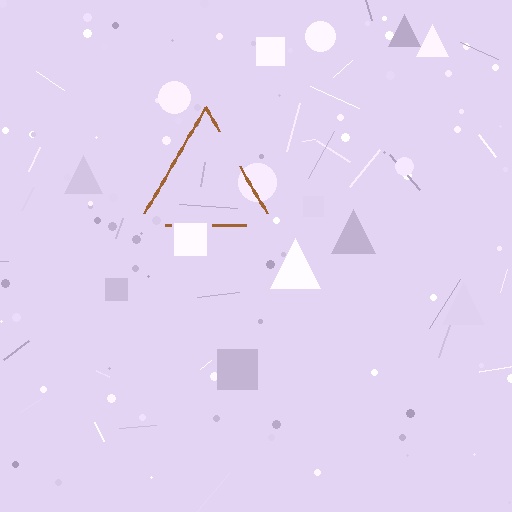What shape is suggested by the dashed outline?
The dashed outline suggests a triangle.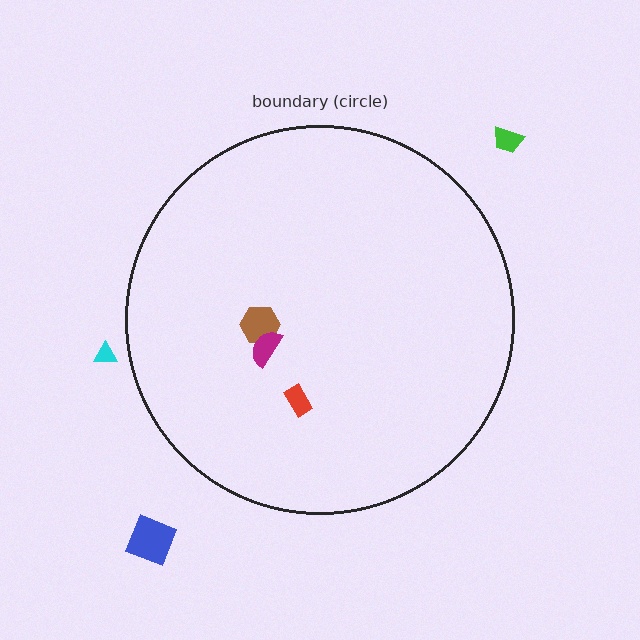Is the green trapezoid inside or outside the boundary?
Outside.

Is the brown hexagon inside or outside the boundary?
Inside.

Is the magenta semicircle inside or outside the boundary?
Inside.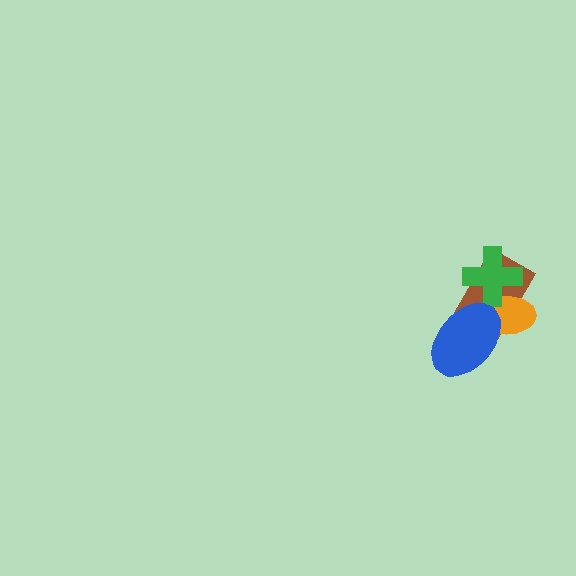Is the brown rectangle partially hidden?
Yes, it is partially covered by another shape.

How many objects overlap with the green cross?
2 objects overlap with the green cross.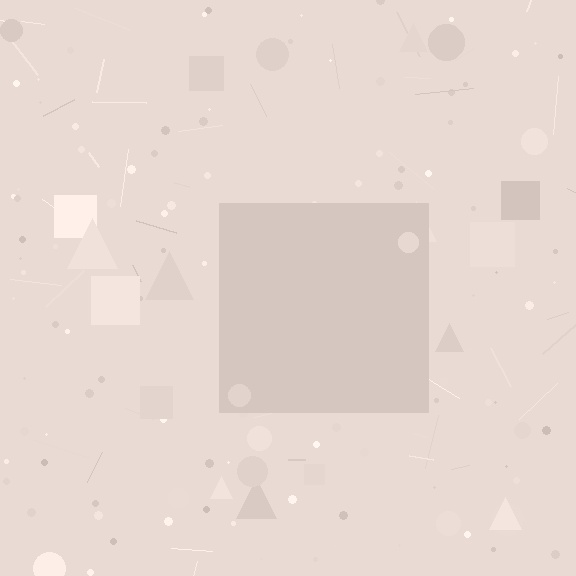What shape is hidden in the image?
A square is hidden in the image.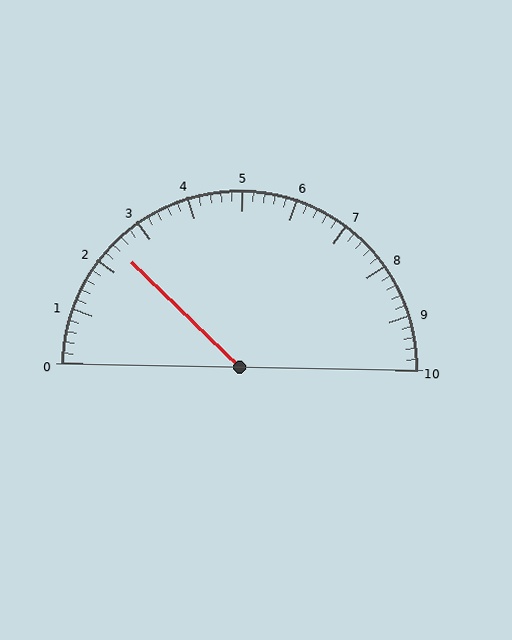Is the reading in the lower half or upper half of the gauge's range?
The reading is in the lower half of the range (0 to 10).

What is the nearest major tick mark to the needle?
The nearest major tick mark is 2.